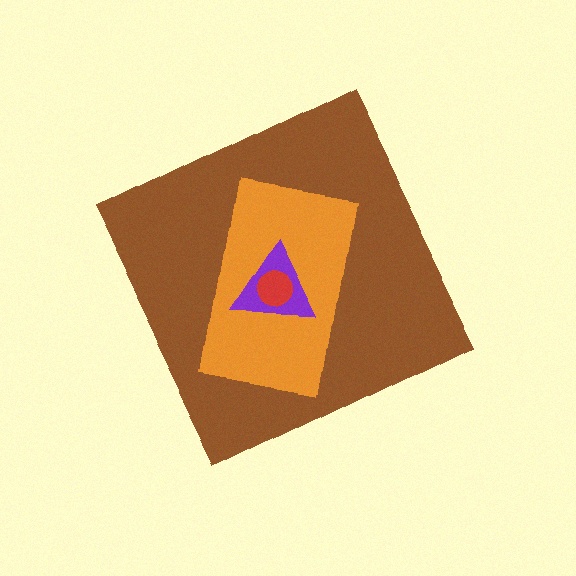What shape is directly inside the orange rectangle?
The purple triangle.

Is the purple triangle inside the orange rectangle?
Yes.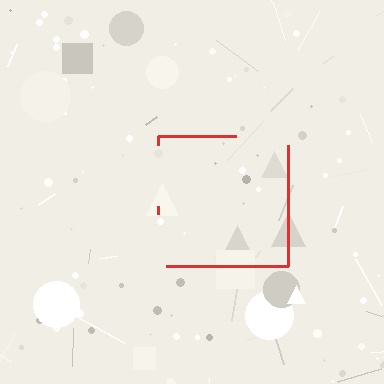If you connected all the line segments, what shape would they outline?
They would outline a square.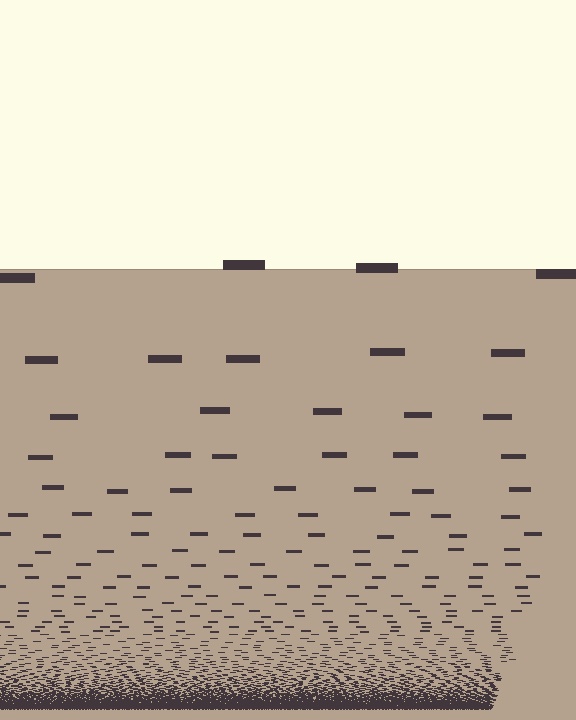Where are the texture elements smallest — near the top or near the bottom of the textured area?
Near the bottom.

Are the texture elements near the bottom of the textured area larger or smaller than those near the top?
Smaller. The gradient is inverted — elements near the bottom are smaller and denser.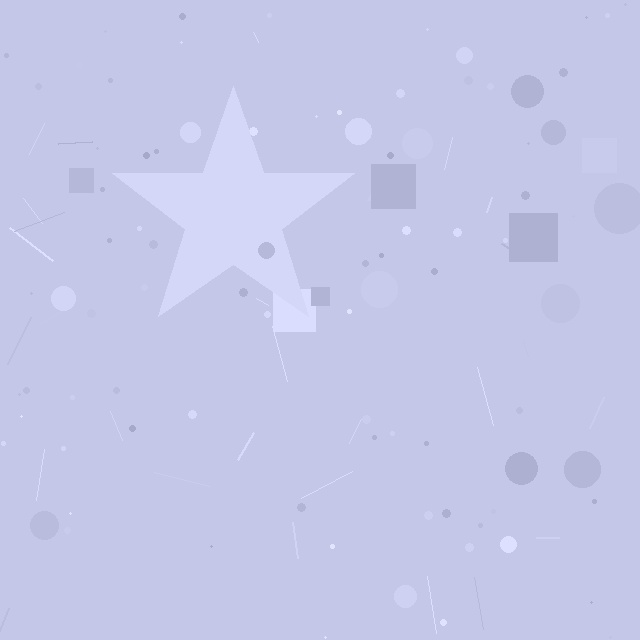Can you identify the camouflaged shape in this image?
The camouflaged shape is a star.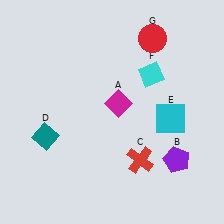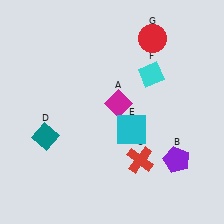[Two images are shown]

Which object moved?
The cyan square (E) moved left.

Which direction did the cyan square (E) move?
The cyan square (E) moved left.